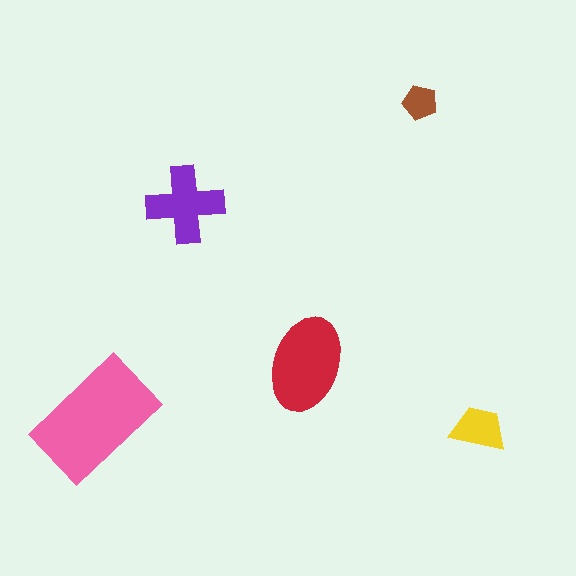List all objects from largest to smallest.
The pink rectangle, the red ellipse, the purple cross, the yellow trapezoid, the brown pentagon.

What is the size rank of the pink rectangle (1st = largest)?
1st.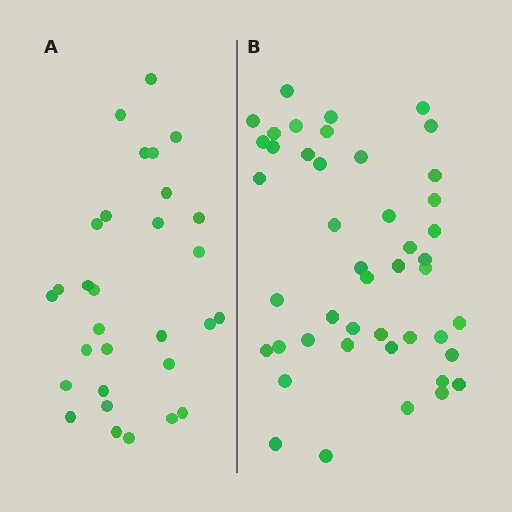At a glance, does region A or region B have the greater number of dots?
Region B (the right region) has more dots.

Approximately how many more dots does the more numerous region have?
Region B has approximately 15 more dots than region A.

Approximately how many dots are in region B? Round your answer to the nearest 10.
About 40 dots. (The exact count is 45, which rounds to 40.)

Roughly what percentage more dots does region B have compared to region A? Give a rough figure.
About 50% more.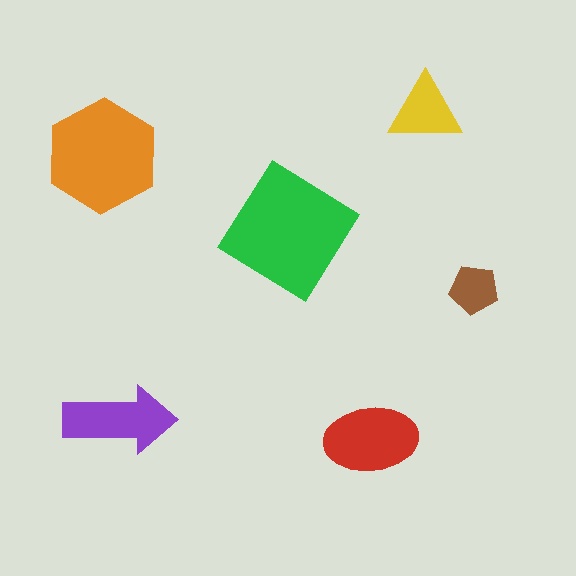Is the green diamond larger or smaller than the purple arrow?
Larger.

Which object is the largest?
The green diamond.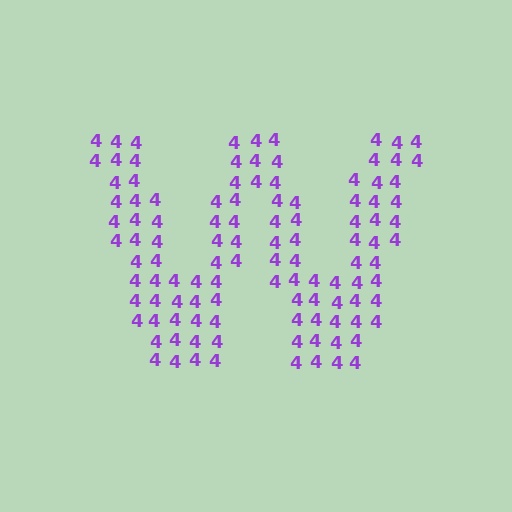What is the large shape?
The large shape is the letter W.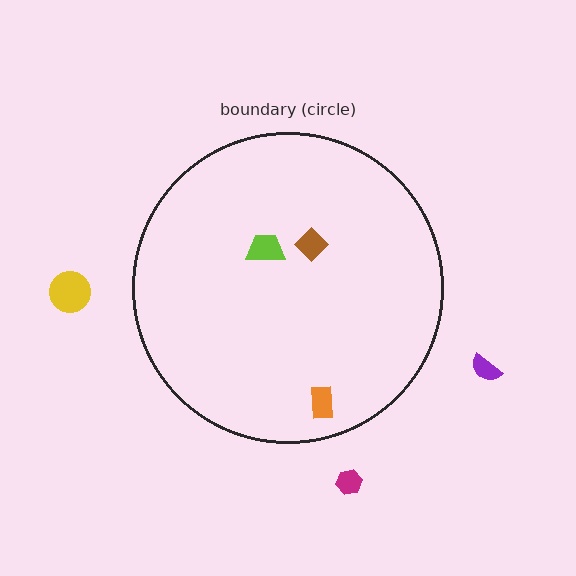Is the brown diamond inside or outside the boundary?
Inside.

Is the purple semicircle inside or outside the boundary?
Outside.